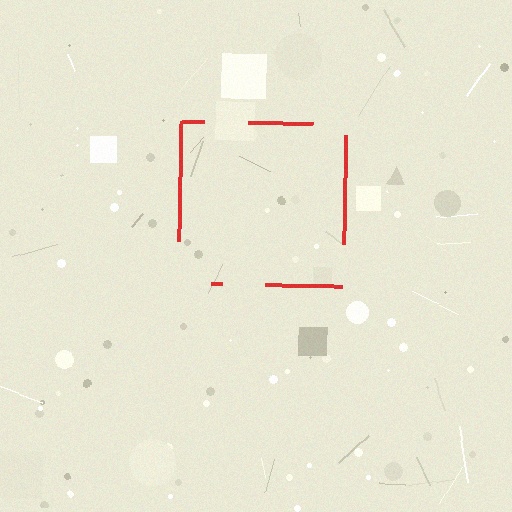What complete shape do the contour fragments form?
The contour fragments form a square.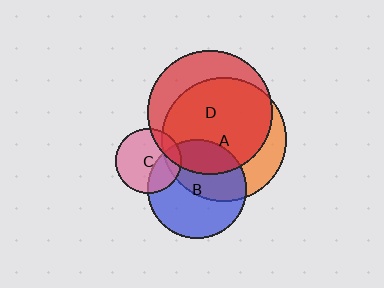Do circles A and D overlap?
Yes.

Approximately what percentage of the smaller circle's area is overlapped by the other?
Approximately 70%.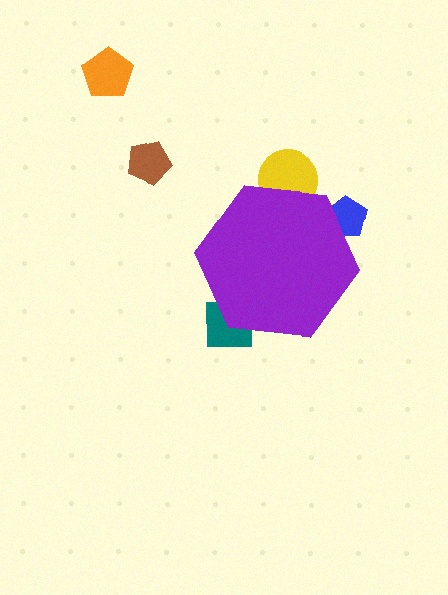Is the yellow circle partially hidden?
Yes, the yellow circle is partially hidden behind the purple hexagon.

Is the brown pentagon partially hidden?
No, the brown pentagon is fully visible.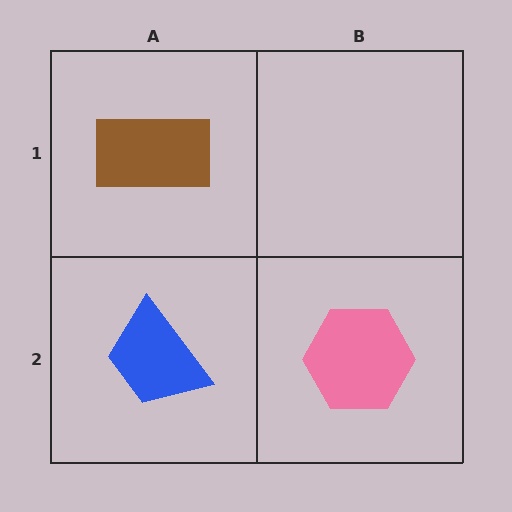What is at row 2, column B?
A pink hexagon.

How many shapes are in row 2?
2 shapes.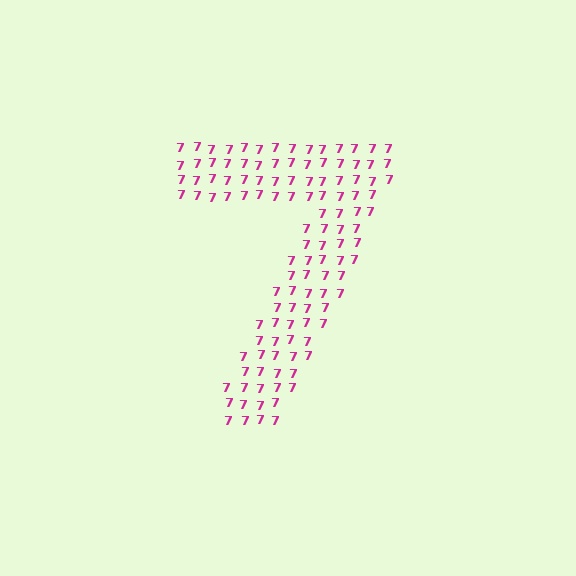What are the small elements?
The small elements are digit 7's.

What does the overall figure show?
The overall figure shows the digit 7.